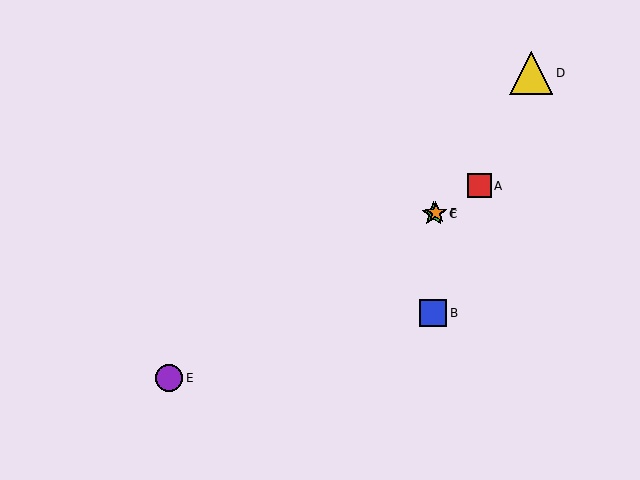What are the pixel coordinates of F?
Object F is at (436, 213).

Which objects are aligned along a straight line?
Objects A, C, E, F are aligned along a straight line.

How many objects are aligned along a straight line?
4 objects (A, C, E, F) are aligned along a straight line.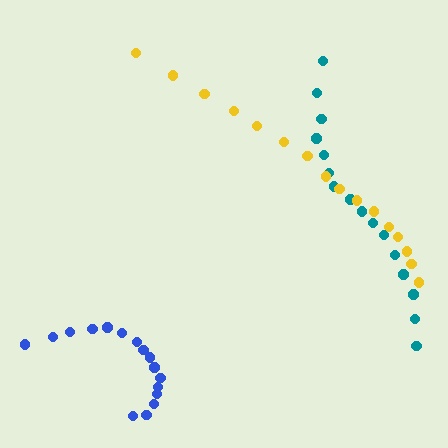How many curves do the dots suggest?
There are 3 distinct paths.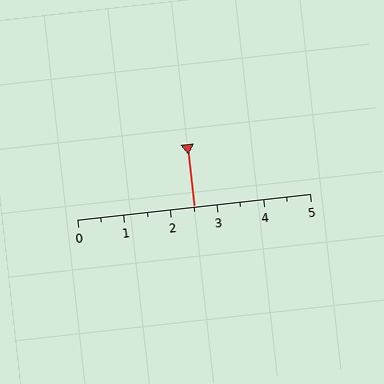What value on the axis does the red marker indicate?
The marker indicates approximately 2.5.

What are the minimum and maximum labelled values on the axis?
The axis runs from 0 to 5.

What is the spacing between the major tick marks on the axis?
The major ticks are spaced 1 apart.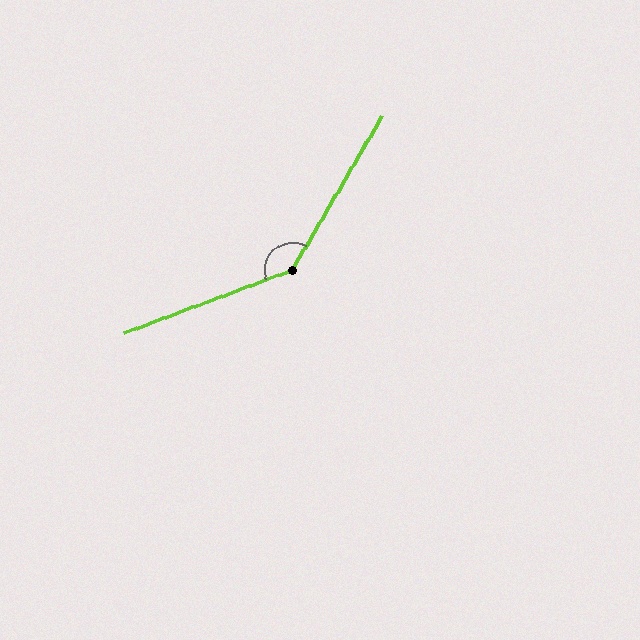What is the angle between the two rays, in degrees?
Approximately 141 degrees.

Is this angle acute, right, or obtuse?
It is obtuse.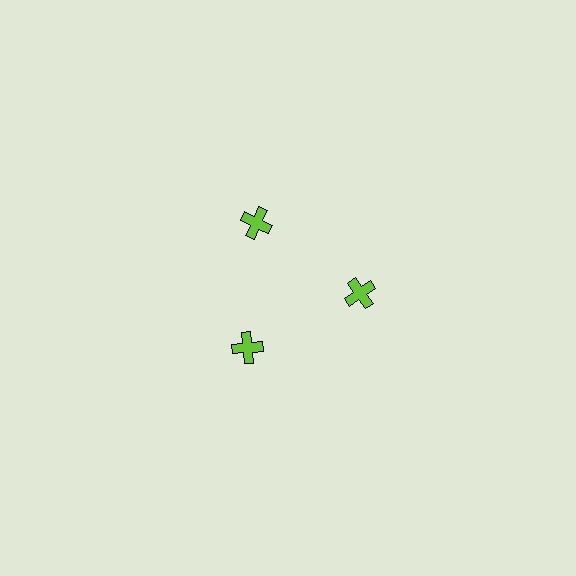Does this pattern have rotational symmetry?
Yes, this pattern has 3-fold rotational symmetry. It looks the same after rotating 120 degrees around the center.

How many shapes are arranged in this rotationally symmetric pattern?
There are 3 shapes, arranged in 3 groups of 1.